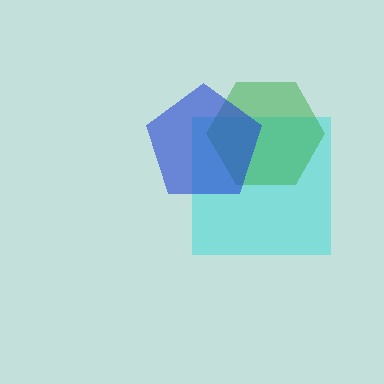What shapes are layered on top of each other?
The layered shapes are: a cyan square, a green hexagon, a blue pentagon.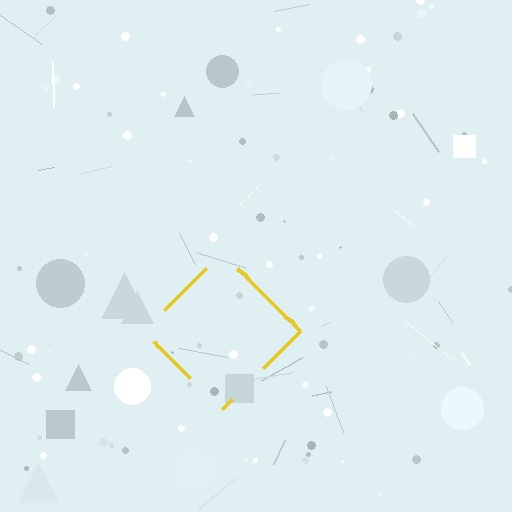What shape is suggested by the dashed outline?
The dashed outline suggests a diamond.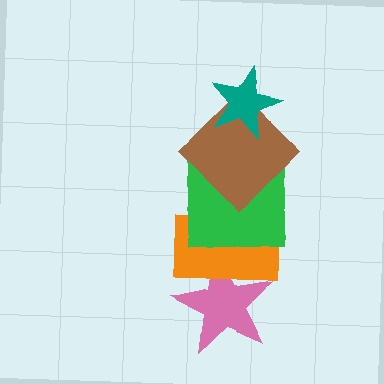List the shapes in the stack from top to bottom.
From top to bottom: the teal star, the brown diamond, the green square, the orange rectangle, the pink star.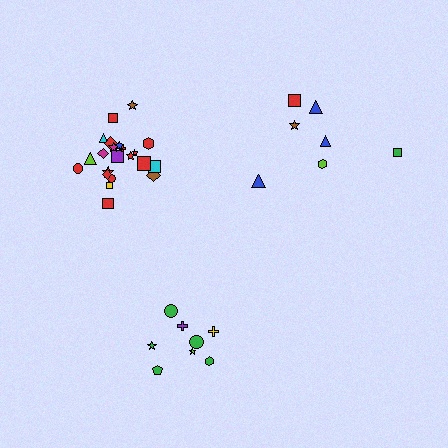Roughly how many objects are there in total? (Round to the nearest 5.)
Roughly 35 objects in total.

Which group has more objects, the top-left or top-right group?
The top-left group.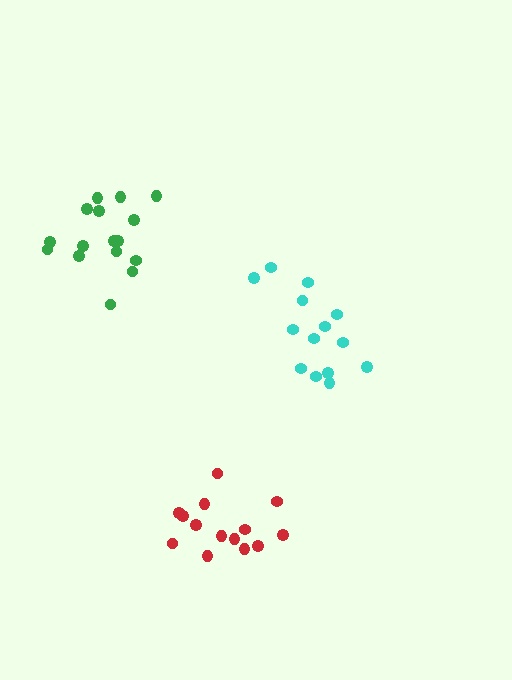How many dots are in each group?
Group 1: 14 dots, Group 2: 14 dots, Group 3: 16 dots (44 total).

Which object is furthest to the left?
The green cluster is leftmost.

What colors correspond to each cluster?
The clusters are colored: cyan, red, green.